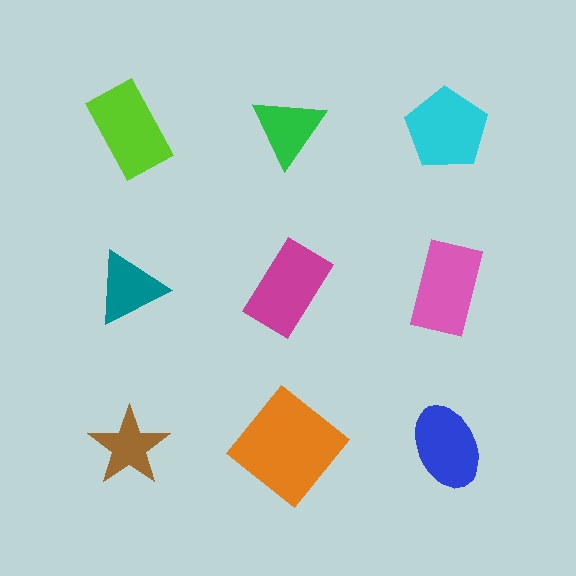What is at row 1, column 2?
A green triangle.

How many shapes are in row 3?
3 shapes.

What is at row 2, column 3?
A pink rectangle.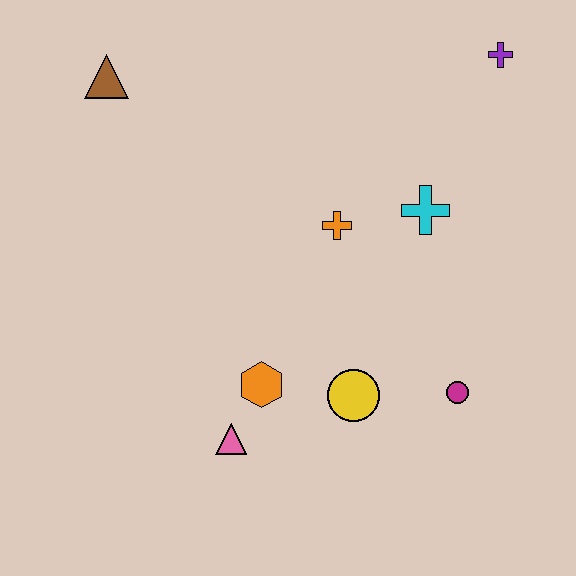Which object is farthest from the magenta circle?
The brown triangle is farthest from the magenta circle.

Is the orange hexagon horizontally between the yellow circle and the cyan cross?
No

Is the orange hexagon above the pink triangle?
Yes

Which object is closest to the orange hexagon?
The pink triangle is closest to the orange hexagon.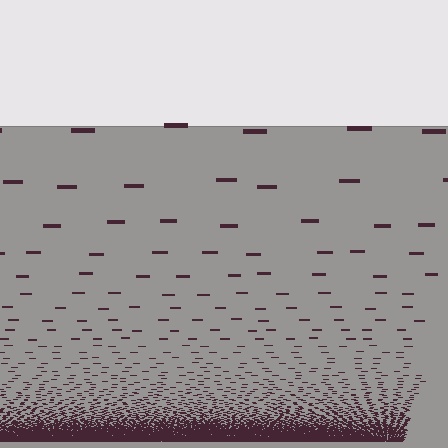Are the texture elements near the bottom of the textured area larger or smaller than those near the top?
Smaller. The gradient is inverted — elements near the bottom are smaller and denser.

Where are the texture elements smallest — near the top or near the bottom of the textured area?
Near the bottom.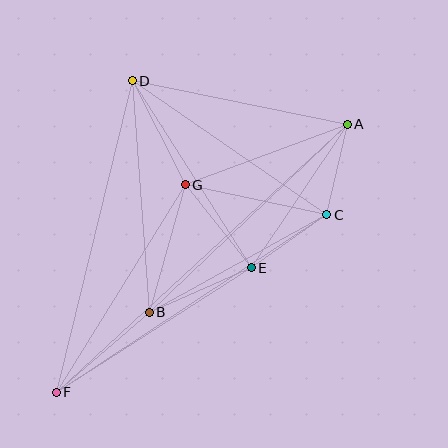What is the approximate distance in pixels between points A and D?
The distance between A and D is approximately 219 pixels.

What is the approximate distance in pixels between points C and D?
The distance between C and D is approximately 236 pixels.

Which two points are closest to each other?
Points A and C are closest to each other.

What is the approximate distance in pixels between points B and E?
The distance between B and E is approximately 111 pixels.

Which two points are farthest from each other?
Points A and F are farthest from each other.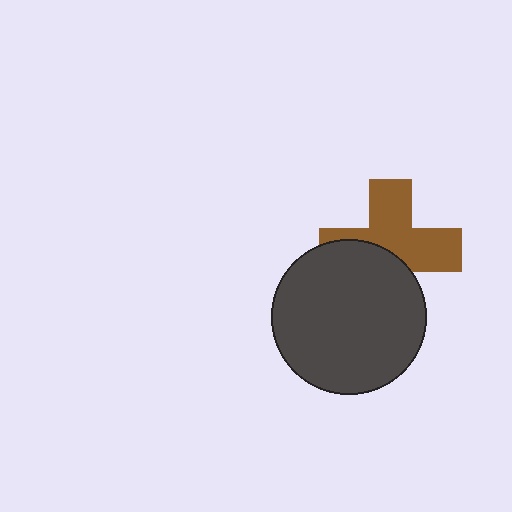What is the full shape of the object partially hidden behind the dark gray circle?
The partially hidden object is a brown cross.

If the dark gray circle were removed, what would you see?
You would see the complete brown cross.